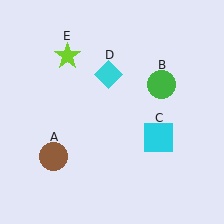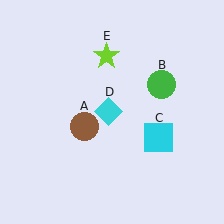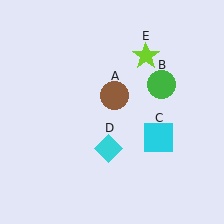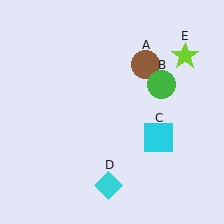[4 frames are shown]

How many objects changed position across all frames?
3 objects changed position: brown circle (object A), cyan diamond (object D), lime star (object E).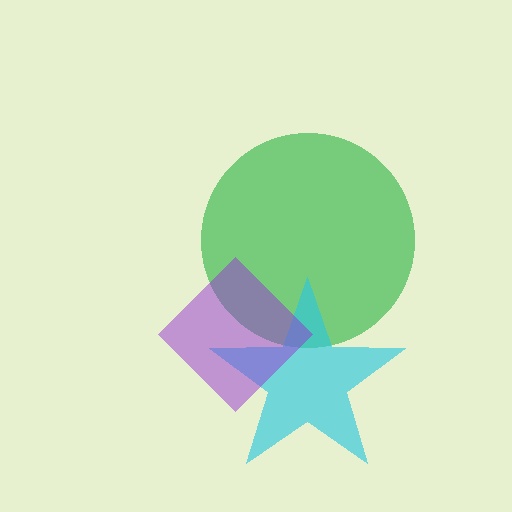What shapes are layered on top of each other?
The layered shapes are: a green circle, a cyan star, a purple diamond.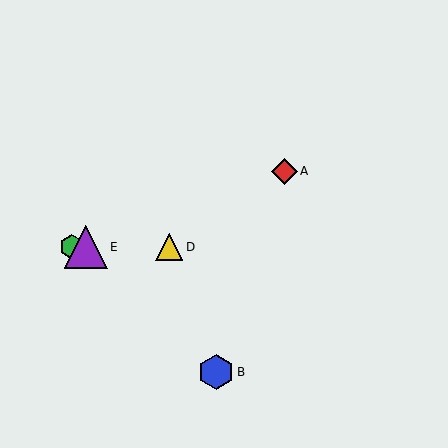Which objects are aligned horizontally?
Objects C, D, E are aligned horizontally.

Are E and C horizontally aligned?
Yes, both are at y≈247.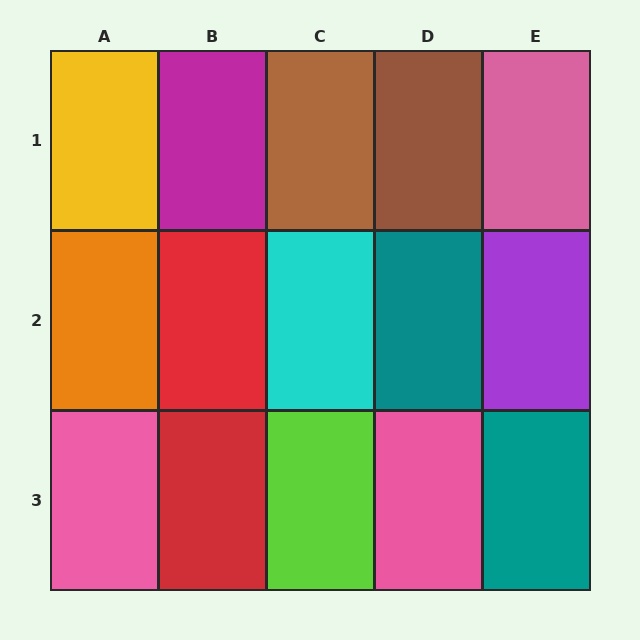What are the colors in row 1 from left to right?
Yellow, magenta, brown, brown, pink.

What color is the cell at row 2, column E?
Purple.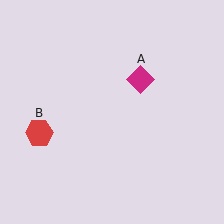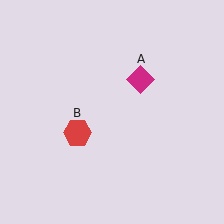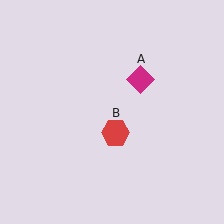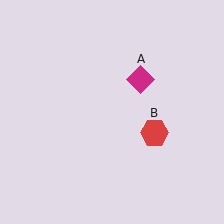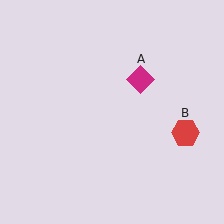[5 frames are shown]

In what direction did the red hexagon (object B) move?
The red hexagon (object B) moved right.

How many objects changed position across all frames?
1 object changed position: red hexagon (object B).